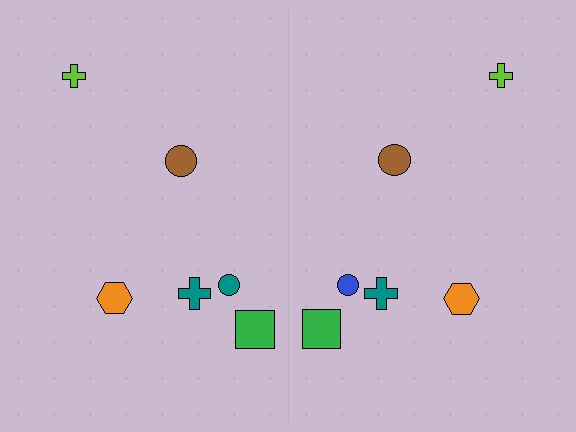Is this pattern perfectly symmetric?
No, the pattern is not perfectly symmetric. The blue circle on the right side breaks the symmetry — its mirror counterpart is teal.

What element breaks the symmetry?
The blue circle on the right side breaks the symmetry — its mirror counterpart is teal.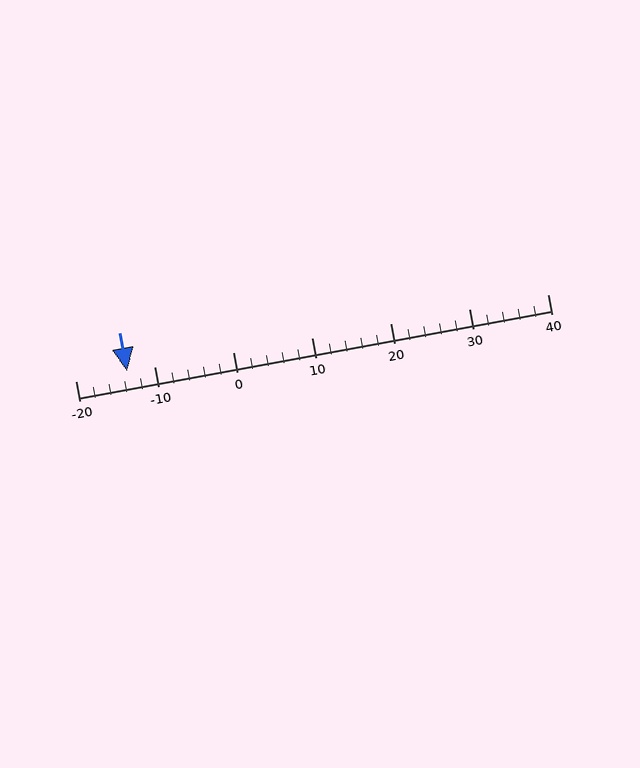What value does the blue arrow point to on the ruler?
The blue arrow points to approximately -14.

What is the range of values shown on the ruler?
The ruler shows values from -20 to 40.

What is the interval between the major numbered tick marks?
The major tick marks are spaced 10 units apart.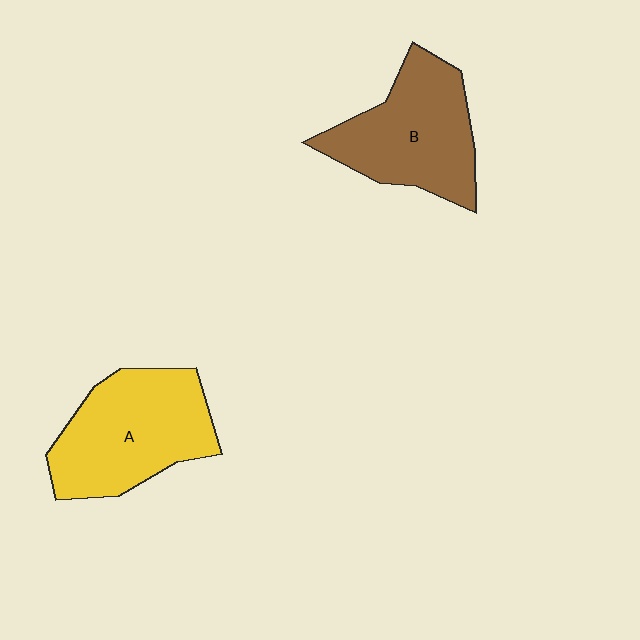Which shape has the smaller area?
Shape B (brown).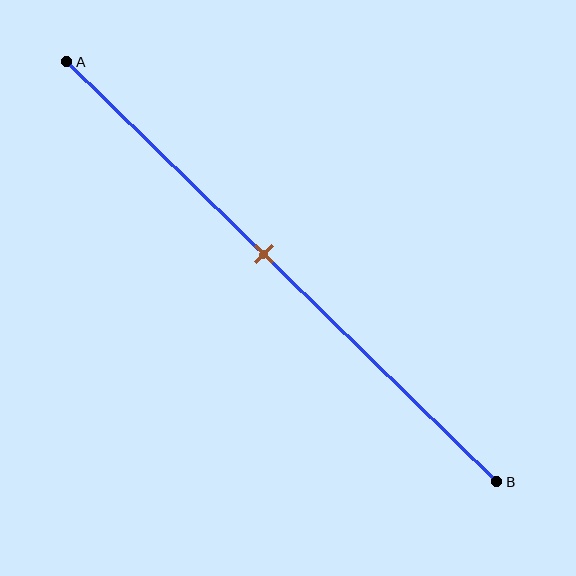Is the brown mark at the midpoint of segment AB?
No, the mark is at about 45% from A, not at the 50% midpoint.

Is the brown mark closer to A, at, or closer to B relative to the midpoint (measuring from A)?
The brown mark is closer to point A than the midpoint of segment AB.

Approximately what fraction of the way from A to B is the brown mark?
The brown mark is approximately 45% of the way from A to B.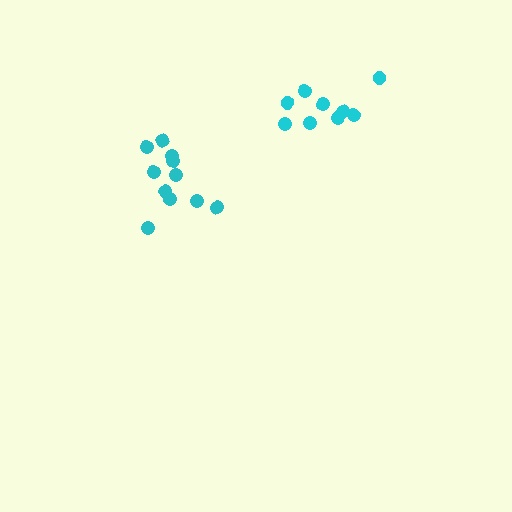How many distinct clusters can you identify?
There are 2 distinct clusters.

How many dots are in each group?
Group 1: 11 dots, Group 2: 9 dots (20 total).